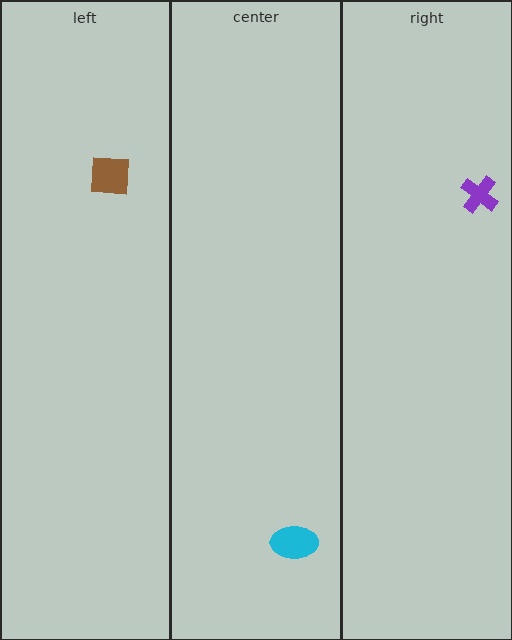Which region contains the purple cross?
The right region.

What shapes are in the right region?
The purple cross.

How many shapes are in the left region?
1.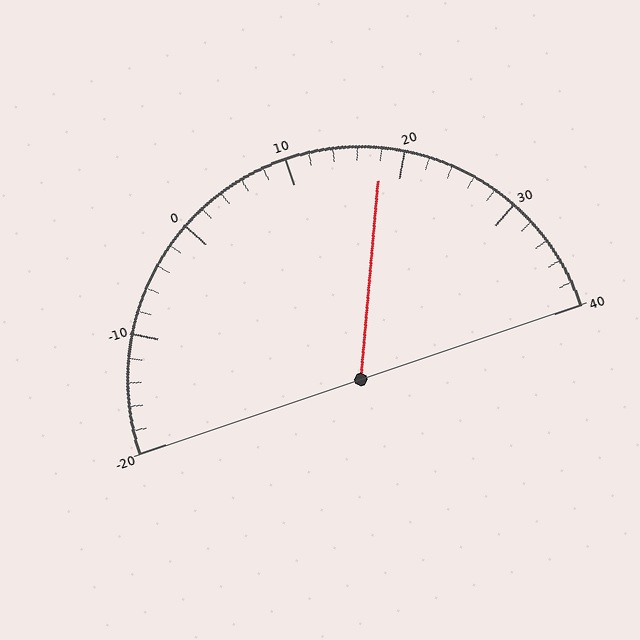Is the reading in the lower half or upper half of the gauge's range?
The reading is in the upper half of the range (-20 to 40).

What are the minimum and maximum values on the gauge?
The gauge ranges from -20 to 40.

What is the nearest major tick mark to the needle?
The nearest major tick mark is 20.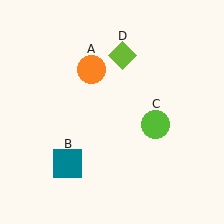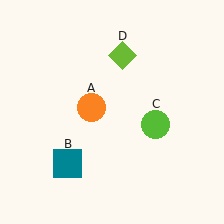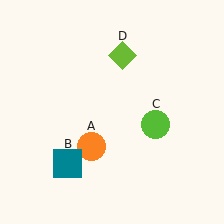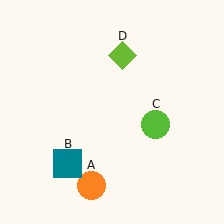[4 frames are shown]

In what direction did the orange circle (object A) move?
The orange circle (object A) moved down.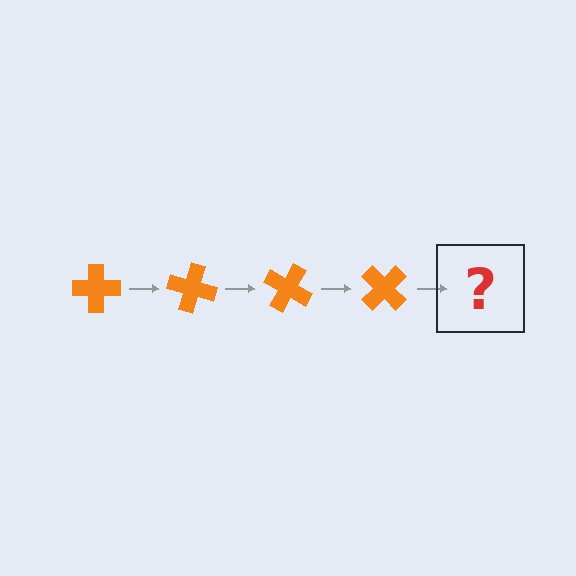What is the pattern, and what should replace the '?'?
The pattern is that the cross rotates 15 degrees each step. The '?' should be an orange cross rotated 60 degrees.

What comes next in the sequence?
The next element should be an orange cross rotated 60 degrees.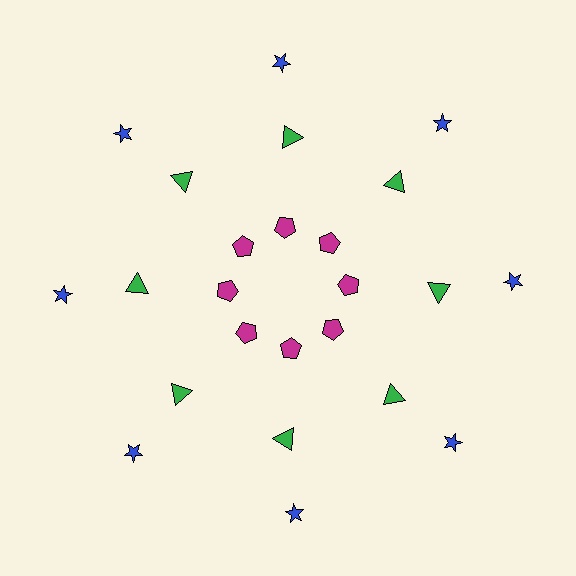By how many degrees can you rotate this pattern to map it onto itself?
The pattern maps onto itself every 45 degrees of rotation.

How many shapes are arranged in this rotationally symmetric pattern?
There are 24 shapes, arranged in 8 groups of 3.